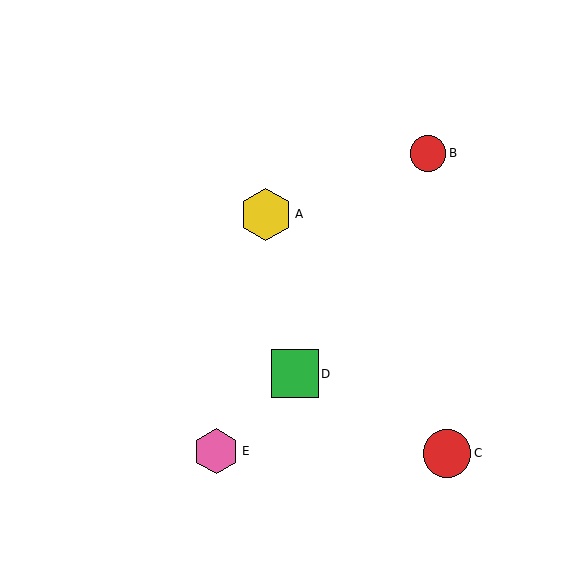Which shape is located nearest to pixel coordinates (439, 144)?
The red circle (labeled B) at (428, 153) is nearest to that location.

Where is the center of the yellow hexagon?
The center of the yellow hexagon is at (266, 214).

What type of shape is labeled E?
Shape E is a pink hexagon.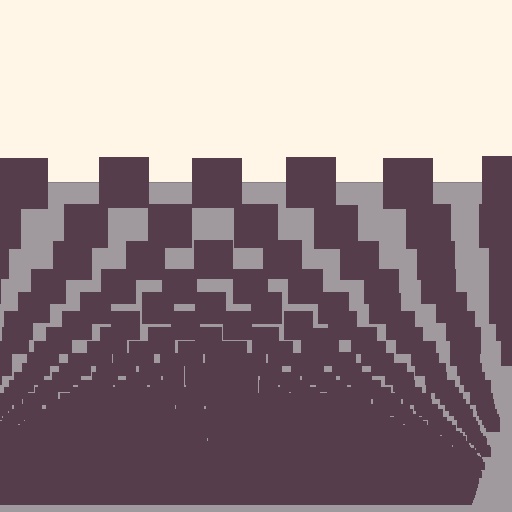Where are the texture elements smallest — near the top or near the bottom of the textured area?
Near the bottom.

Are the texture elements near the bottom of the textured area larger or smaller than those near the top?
Smaller. The gradient is inverted — elements near the bottom are smaller and denser.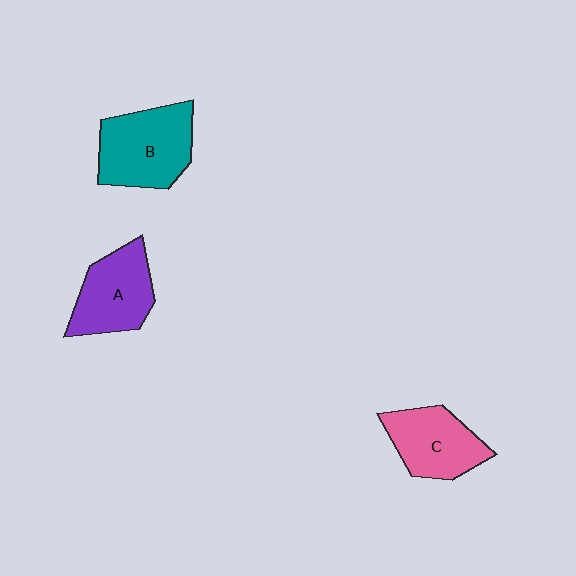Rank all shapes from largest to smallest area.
From largest to smallest: B (teal), A (purple), C (pink).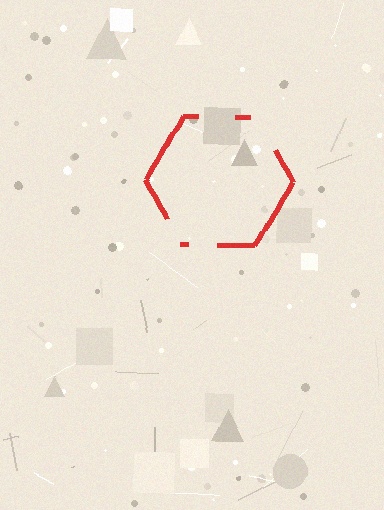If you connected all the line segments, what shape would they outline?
They would outline a hexagon.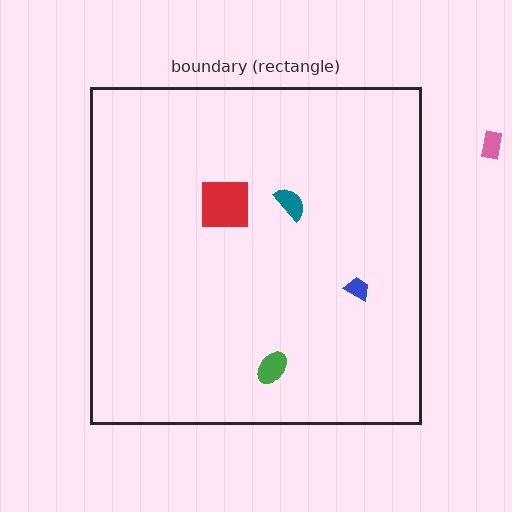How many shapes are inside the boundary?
4 inside, 1 outside.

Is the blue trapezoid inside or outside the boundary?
Inside.